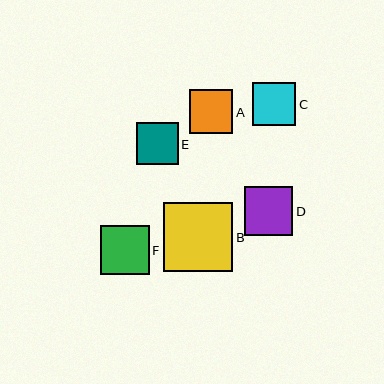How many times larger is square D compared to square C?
Square D is approximately 1.1 times the size of square C.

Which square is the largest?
Square B is the largest with a size of approximately 70 pixels.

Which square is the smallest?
Square E is the smallest with a size of approximately 41 pixels.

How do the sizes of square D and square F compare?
Square D and square F are approximately the same size.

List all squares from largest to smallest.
From largest to smallest: B, D, F, A, C, E.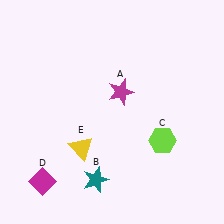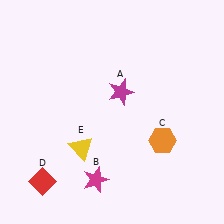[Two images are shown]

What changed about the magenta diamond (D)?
In Image 1, D is magenta. In Image 2, it changed to red.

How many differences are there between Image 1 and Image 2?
There are 3 differences between the two images.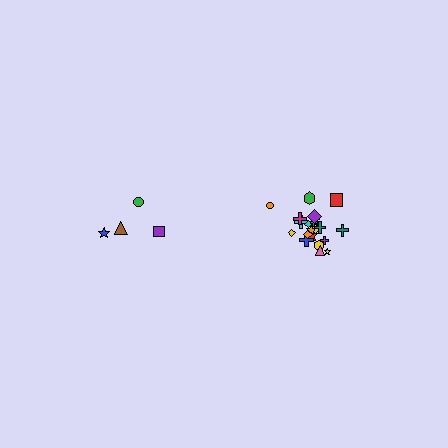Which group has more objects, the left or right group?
The right group.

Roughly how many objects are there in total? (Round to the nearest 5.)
Roughly 25 objects in total.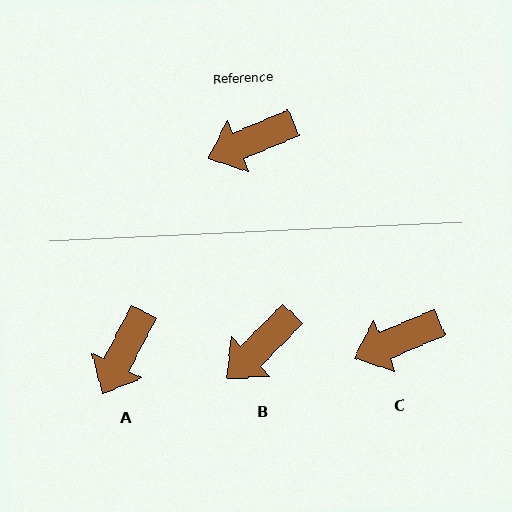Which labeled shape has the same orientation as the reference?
C.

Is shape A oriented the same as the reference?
No, it is off by about 41 degrees.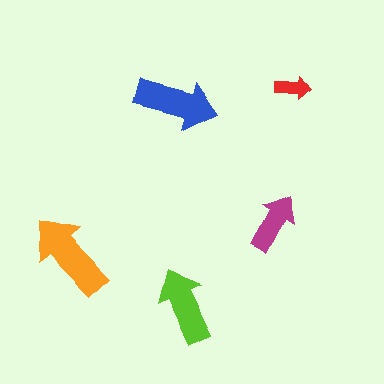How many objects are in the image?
There are 5 objects in the image.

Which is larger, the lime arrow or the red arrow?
The lime one.